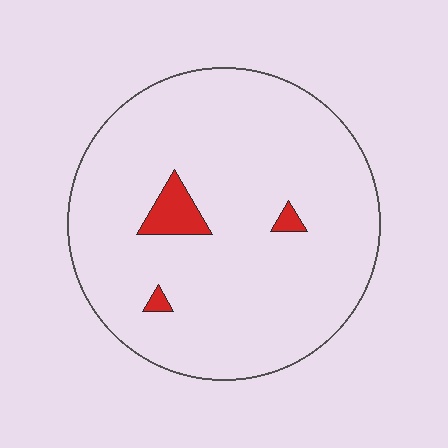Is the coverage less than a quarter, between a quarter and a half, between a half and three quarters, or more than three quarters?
Less than a quarter.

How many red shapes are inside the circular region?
3.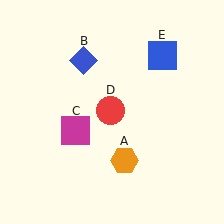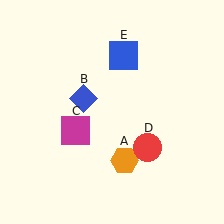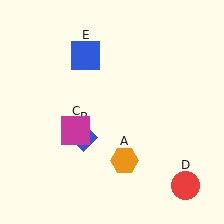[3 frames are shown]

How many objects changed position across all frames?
3 objects changed position: blue diamond (object B), red circle (object D), blue square (object E).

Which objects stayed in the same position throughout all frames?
Orange hexagon (object A) and magenta square (object C) remained stationary.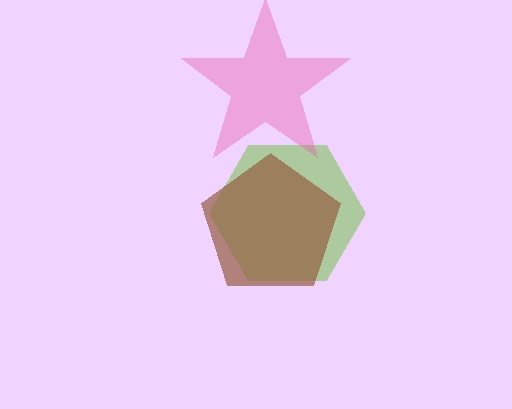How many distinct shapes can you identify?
There are 3 distinct shapes: a lime hexagon, a pink star, a brown pentagon.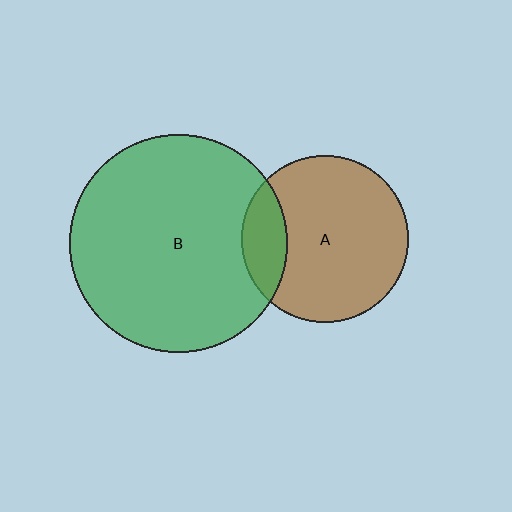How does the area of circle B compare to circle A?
Approximately 1.7 times.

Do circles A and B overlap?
Yes.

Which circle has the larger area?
Circle B (green).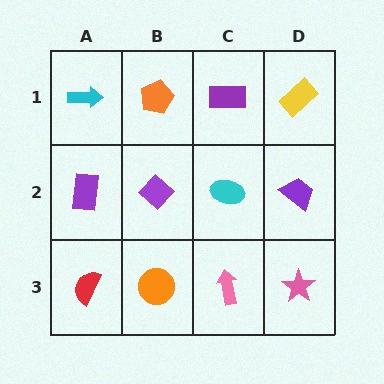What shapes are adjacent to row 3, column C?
A cyan ellipse (row 2, column C), an orange circle (row 3, column B), a pink star (row 3, column D).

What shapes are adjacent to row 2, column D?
A yellow rectangle (row 1, column D), a pink star (row 3, column D), a cyan ellipse (row 2, column C).